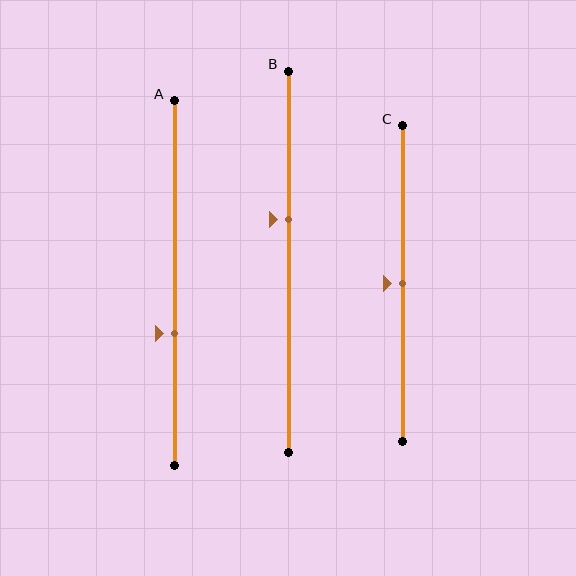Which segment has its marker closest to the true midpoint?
Segment C has its marker closest to the true midpoint.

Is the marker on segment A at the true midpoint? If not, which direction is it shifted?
No, the marker on segment A is shifted downward by about 14% of the segment length.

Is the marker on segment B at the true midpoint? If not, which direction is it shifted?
No, the marker on segment B is shifted upward by about 11% of the segment length.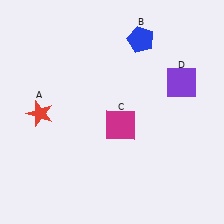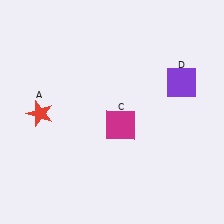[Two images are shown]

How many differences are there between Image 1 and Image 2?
There is 1 difference between the two images.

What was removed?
The blue pentagon (B) was removed in Image 2.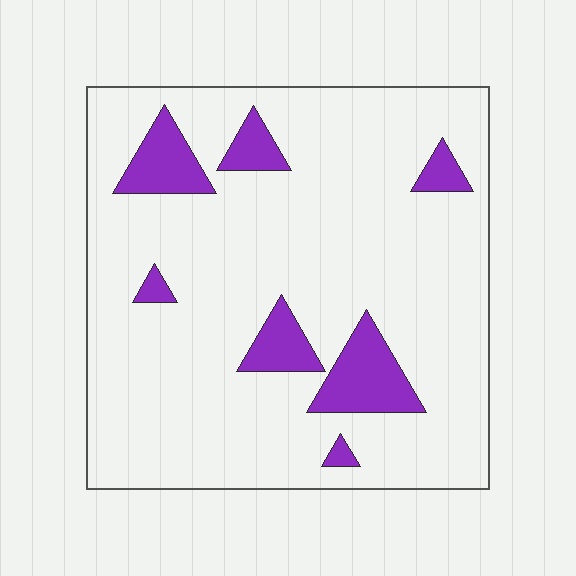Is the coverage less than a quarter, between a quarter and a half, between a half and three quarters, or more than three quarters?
Less than a quarter.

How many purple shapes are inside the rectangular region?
7.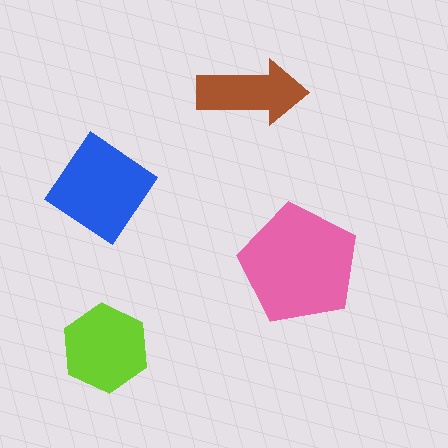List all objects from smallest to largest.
The brown arrow, the lime hexagon, the blue diamond, the pink pentagon.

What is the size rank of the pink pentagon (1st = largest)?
1st.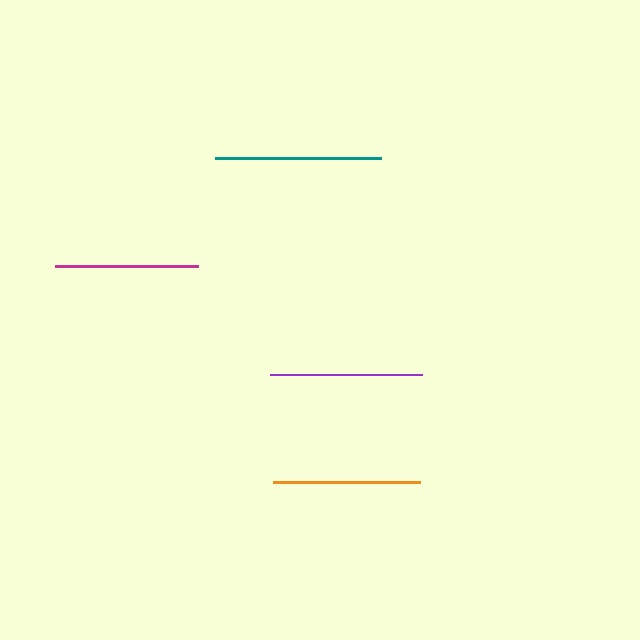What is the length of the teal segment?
The teal segment is approximately 166 pixels long.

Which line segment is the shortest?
The magenta line is the shortest at approximately 144 pixels.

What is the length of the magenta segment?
The magenta segment is approximately 144 pixels long.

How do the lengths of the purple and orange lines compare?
The purple and orange lines are approximately the same length.